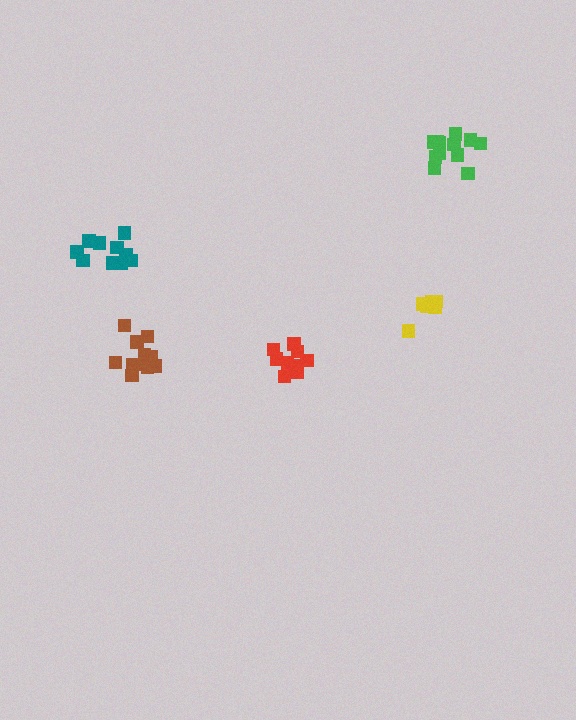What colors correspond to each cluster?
The clusters are colored: yellow, brown, green, red, teal.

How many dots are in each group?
Group 1: 6 dots, Group 2: 11 dots, Group 3: 12 dots, Group 4: 9 dots, Group 5: 10 dots (48 total).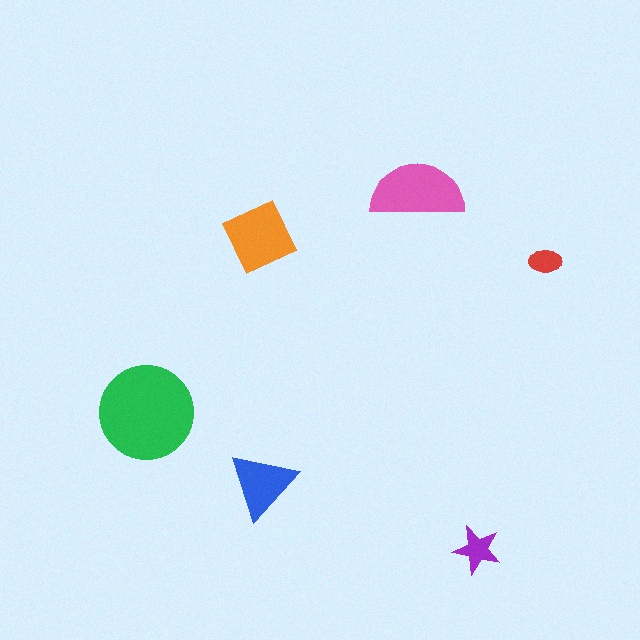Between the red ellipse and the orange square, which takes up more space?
The orange square.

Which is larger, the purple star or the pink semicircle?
The pink semicircle.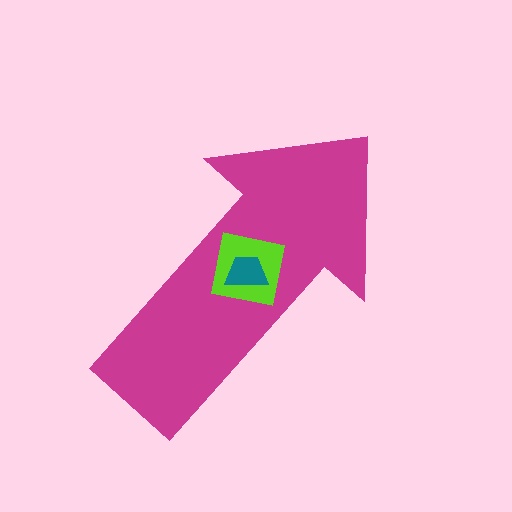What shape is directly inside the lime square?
The teal trapezoid.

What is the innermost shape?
The teal trapezoid.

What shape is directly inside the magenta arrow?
The lime square.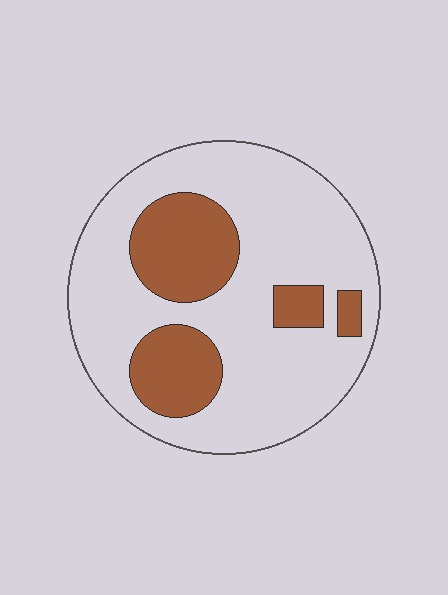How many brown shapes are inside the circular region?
4.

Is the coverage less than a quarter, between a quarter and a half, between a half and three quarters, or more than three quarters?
Between a quarter and a half.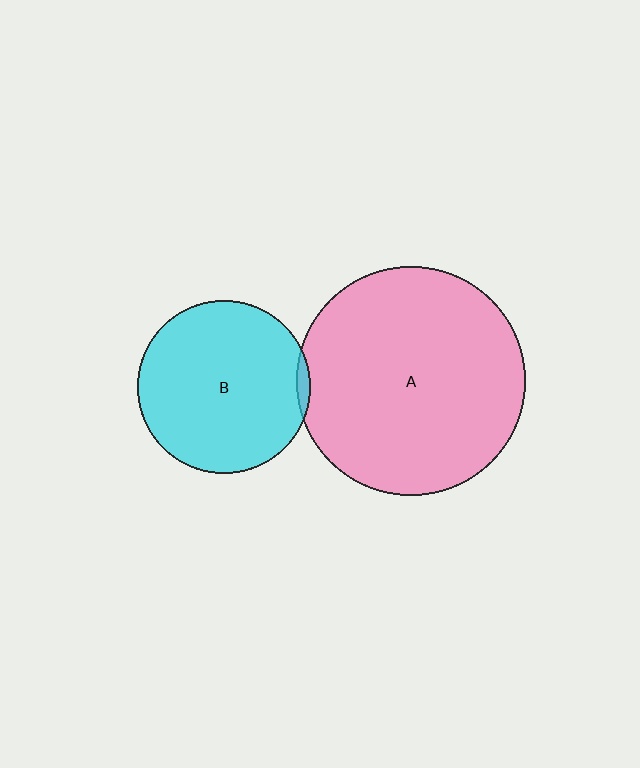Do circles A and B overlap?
Yes.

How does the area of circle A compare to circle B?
Approximately 1.7 times.